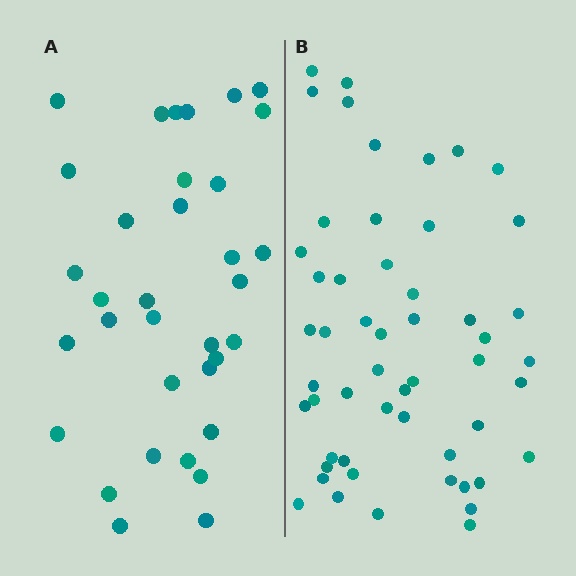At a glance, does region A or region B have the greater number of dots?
Region B (the right region) has more dots.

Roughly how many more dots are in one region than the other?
Region B has approximately 20 more dots than region A.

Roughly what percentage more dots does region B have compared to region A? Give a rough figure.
About 55% more.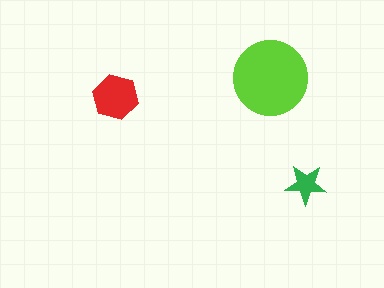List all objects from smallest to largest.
The green star, the red hexagon, the lime circle.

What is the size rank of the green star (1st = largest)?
3rd.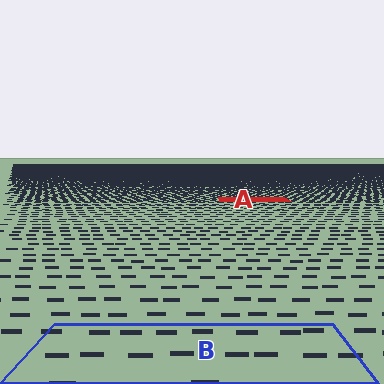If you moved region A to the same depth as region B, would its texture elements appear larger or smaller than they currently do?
They would appear larger. At a closer depth, the same texture elements are projected at a bigger on-screen size.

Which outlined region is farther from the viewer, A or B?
Region A is farther from the viewer — the texture elements inside it appear smaller and more densely packed.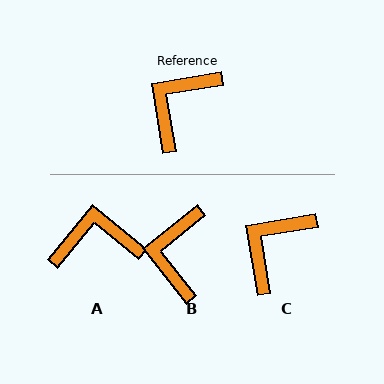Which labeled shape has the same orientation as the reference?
C.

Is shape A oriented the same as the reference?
No, it is off by about 49 degrees.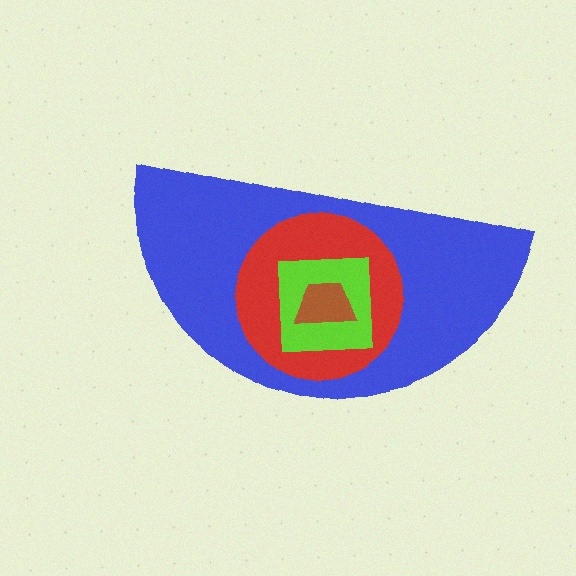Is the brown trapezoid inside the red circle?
Yes.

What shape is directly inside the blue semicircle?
The red circle.